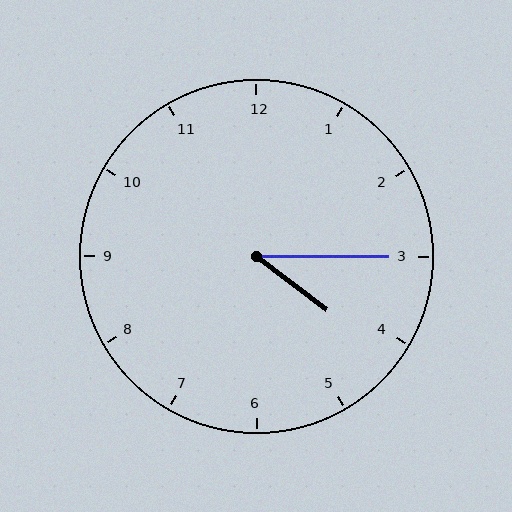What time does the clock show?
4:15.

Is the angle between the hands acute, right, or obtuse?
It is acute.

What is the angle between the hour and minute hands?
Approximately 38 degrees.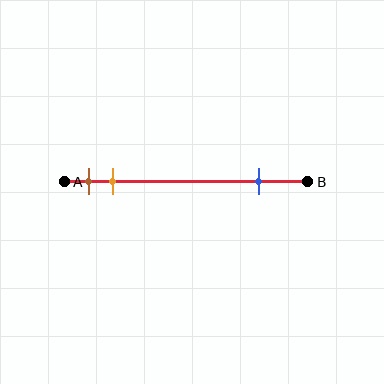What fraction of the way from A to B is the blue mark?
The blue mark is approximately 80% (0.8) of the way from A to B.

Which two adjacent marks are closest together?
The brown and orange marks are the closest adjacent pair.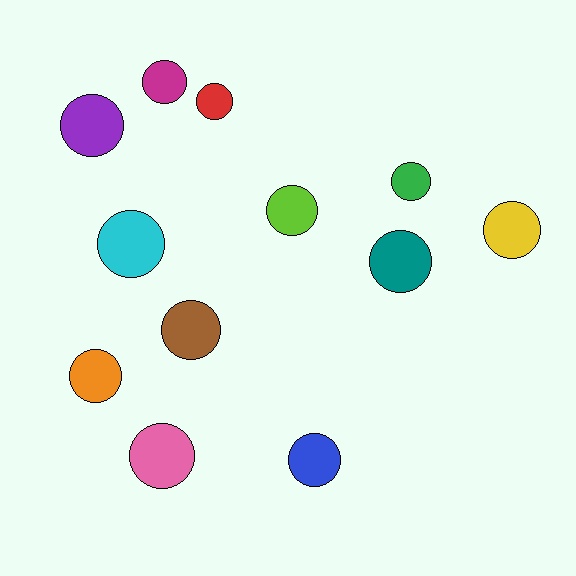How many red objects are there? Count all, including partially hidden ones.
There is 1 red object.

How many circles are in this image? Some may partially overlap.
There are 12 circles.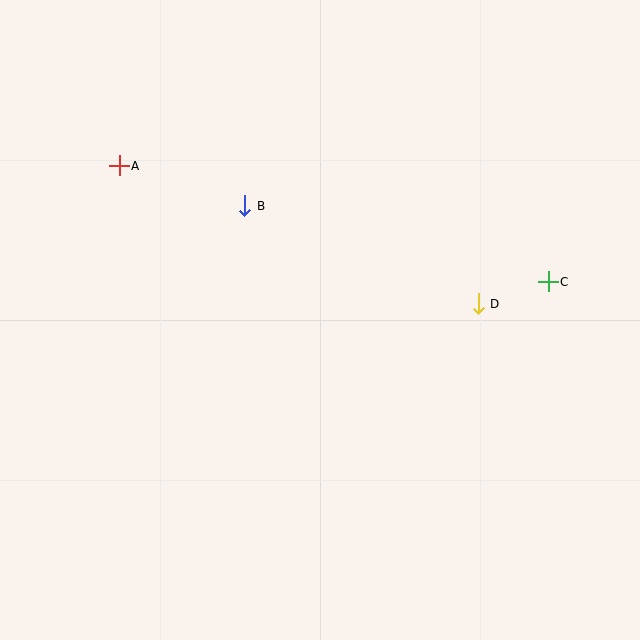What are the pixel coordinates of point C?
Point C is at (548, 282).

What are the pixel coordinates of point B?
Point B is at (245, 206).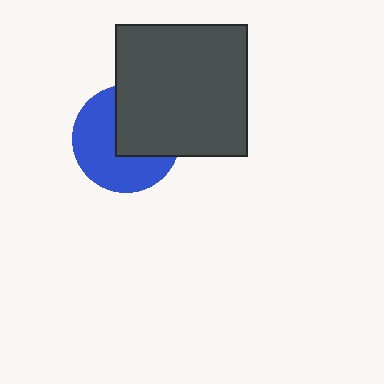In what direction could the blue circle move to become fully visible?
The blue circle could move toward the lower-left. That would shift it out from behind the dark gray square entirely.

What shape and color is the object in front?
The object in front is a dark gray square.